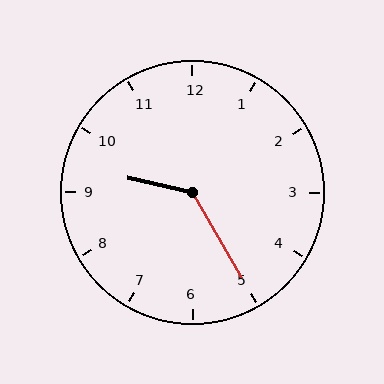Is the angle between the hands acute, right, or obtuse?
It is obtuse.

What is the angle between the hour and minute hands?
Approximately 132 degrees.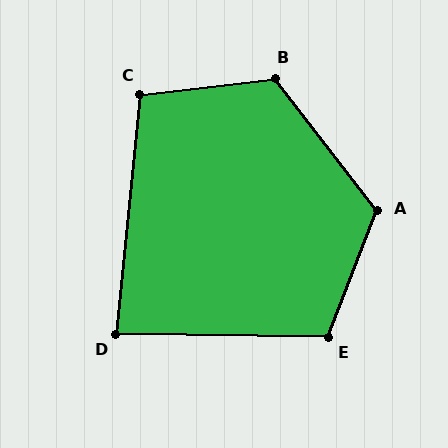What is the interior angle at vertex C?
Approximately 102 degrees (obtuse).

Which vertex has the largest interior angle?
A, at approximately 121 degrees.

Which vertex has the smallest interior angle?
D, at approximately 85 degrees.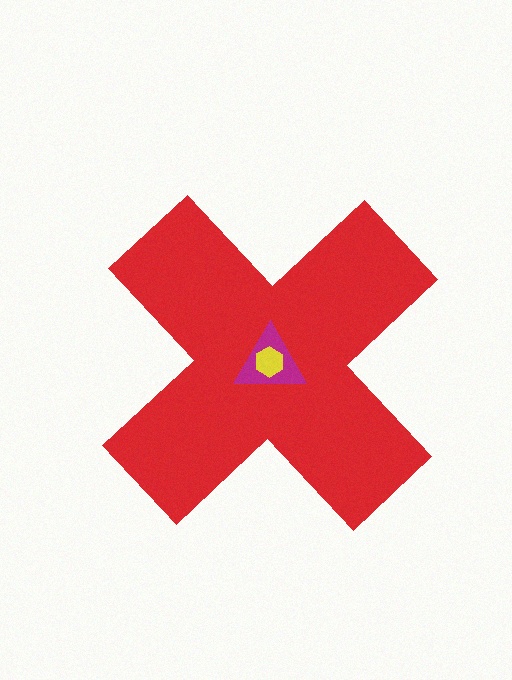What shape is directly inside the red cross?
The magenta triangle.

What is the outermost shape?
The red cross.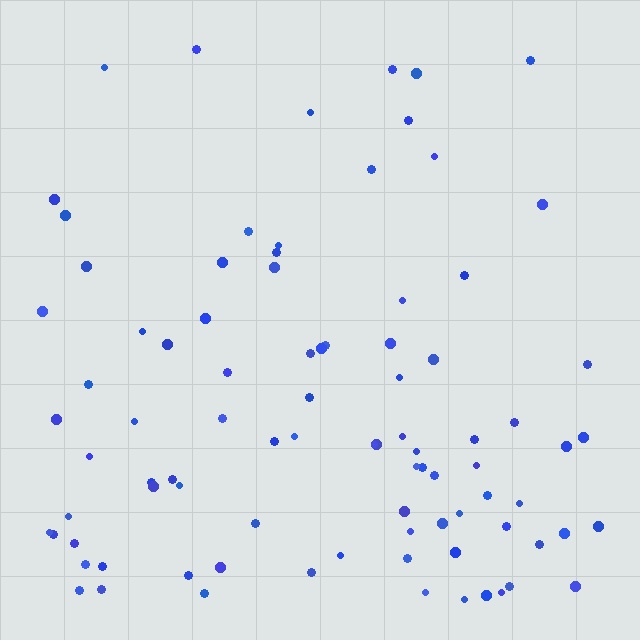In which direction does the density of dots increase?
From top to bottom, with the bottom side densest.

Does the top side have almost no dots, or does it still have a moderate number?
Still a moderate number, just noticeably fewer than the bottom.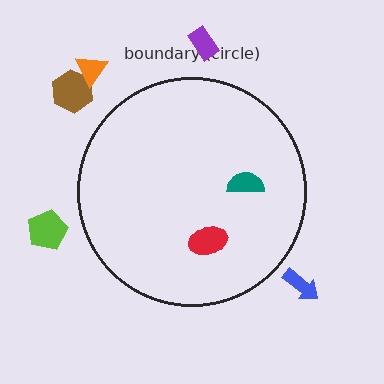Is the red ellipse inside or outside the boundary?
Inside.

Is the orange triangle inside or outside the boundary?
Outside.